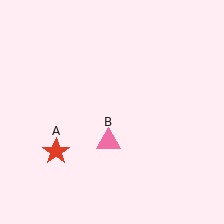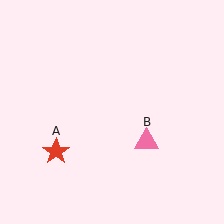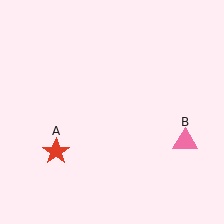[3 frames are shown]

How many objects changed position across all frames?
1 object changed position: pink triangle (object B).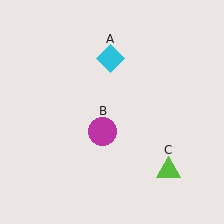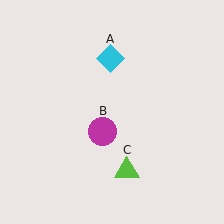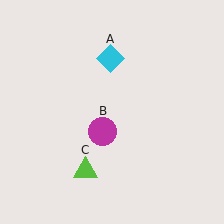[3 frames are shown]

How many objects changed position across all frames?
1 object changed position: lime triangle (object C).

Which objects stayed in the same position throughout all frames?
Cyan diamond (object A) and magenta circle (object B) remained stationary.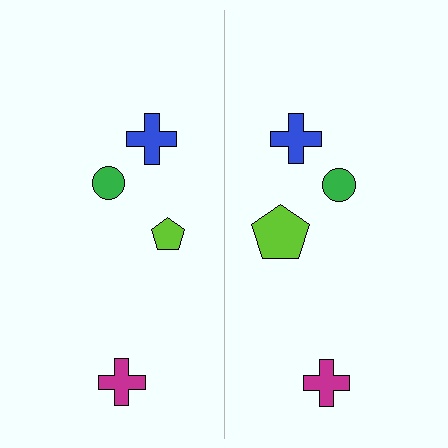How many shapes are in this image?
There are 8 shapes in this image.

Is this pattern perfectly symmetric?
No, the pattern is not perfectly symmetric. The lime pentagon on the right side has a different size than its mirror counterpart.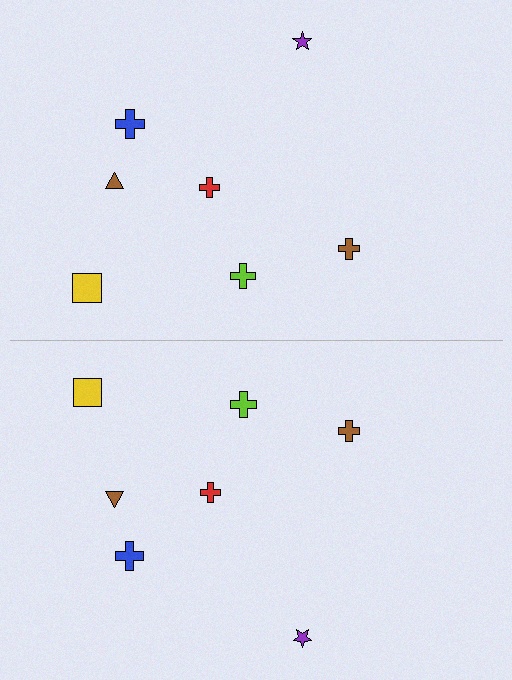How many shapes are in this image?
There are 14 shapes in this image.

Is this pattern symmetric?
Yes, this pattern has bilateral (reflection) symmetry.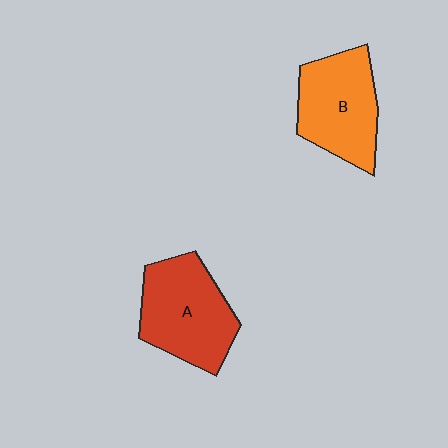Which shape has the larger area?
Shape A (red).